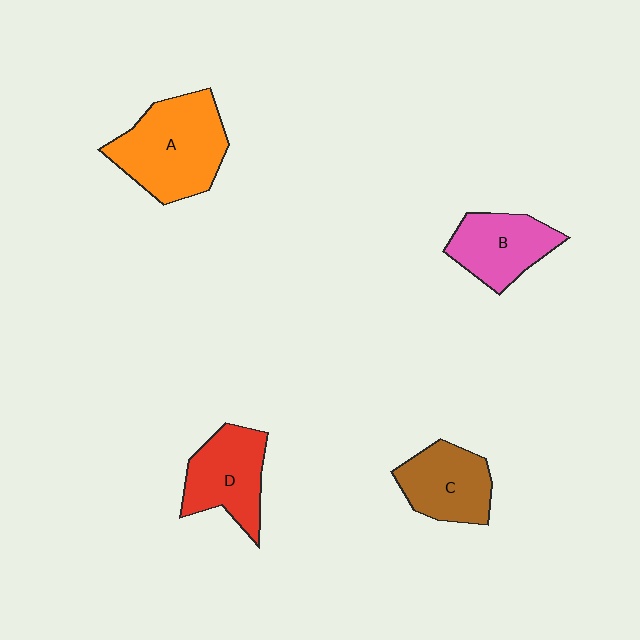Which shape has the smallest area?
Shape B (pink).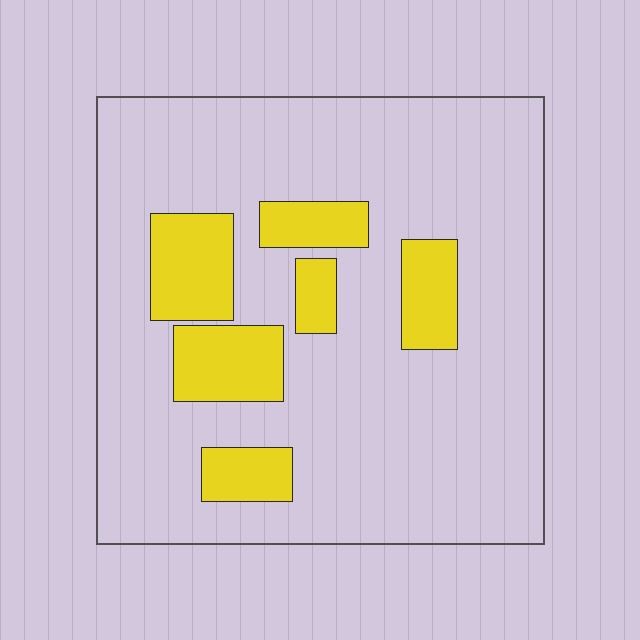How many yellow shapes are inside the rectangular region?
6.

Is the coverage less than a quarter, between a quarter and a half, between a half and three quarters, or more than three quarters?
Less than a quarter.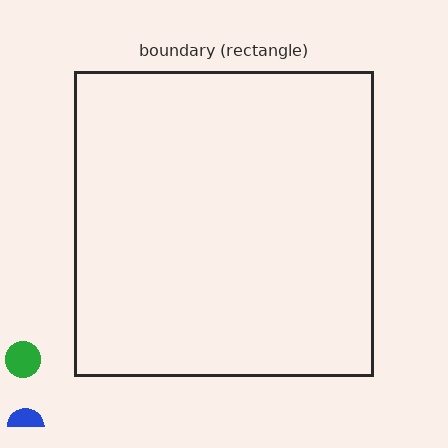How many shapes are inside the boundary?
0 inside, 2 outside.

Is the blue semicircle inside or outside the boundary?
Outside.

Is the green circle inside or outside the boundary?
Outside.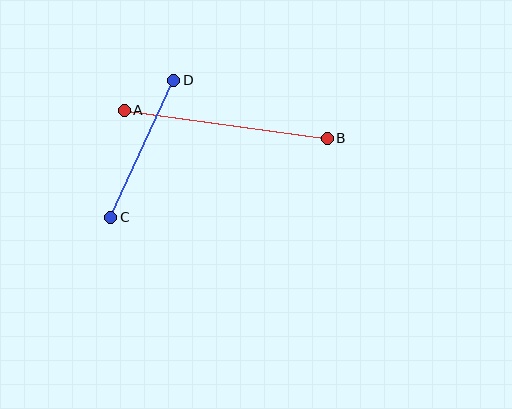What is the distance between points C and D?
The distance is approximately 151 pixels.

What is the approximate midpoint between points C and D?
The midpoint is at approximately (142, 149) pixels.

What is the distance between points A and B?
The distance is approximately 205 pixels.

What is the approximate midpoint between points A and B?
The midpoint is at approximately (226, 124) pixels.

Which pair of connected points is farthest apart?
Points A and B are farthest apart.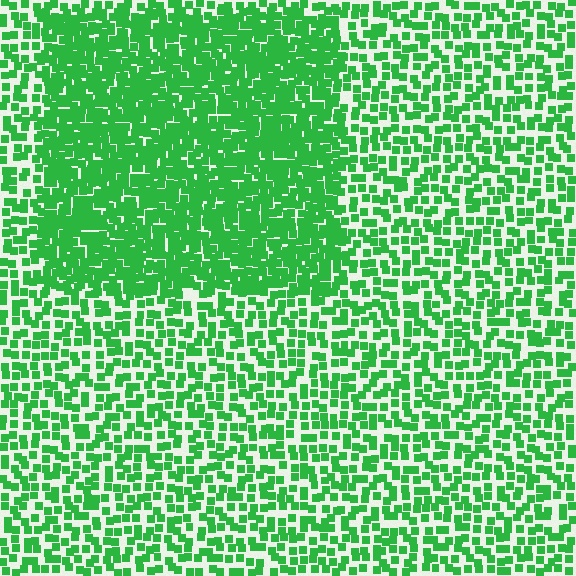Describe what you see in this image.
The image contains small green elements arranged at two different densities. A rectangle-shaped region is visible where the elements are more densely packed than the surrounding area.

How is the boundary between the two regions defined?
The boundary is defined by a change in element density (approximately 2.0x ratio). All elements are the same color, size, and shape.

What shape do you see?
I see a rectangle.